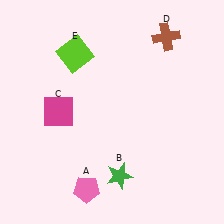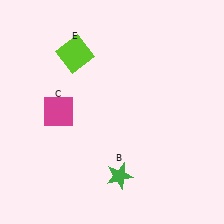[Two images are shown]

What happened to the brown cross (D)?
The brown cross (D) was removed in Image 2. It was in the top-right area of Image 1.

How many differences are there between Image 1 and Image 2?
There are 2 differences between the two images.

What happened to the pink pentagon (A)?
The pink pentagon (A) was removed in Image 2. It was in the bottom-left area of Image 1.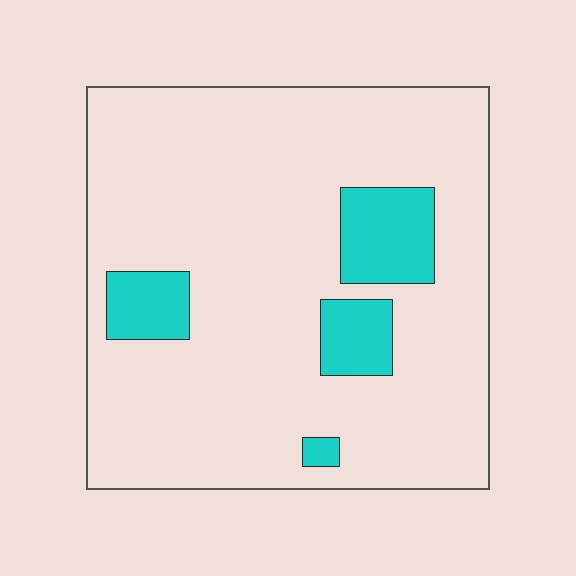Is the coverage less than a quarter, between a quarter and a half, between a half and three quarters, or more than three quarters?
Less than a quarter.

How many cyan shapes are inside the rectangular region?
4.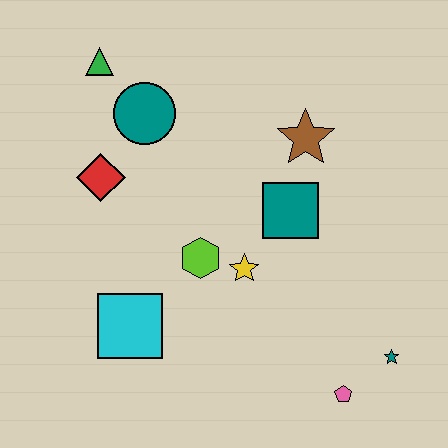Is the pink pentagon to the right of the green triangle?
Yes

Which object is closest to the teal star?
The pink pentagon is closest to the teal star.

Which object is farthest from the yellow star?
The green triangle is farthest from the yellow star.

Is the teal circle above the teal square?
Yes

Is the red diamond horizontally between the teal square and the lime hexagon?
No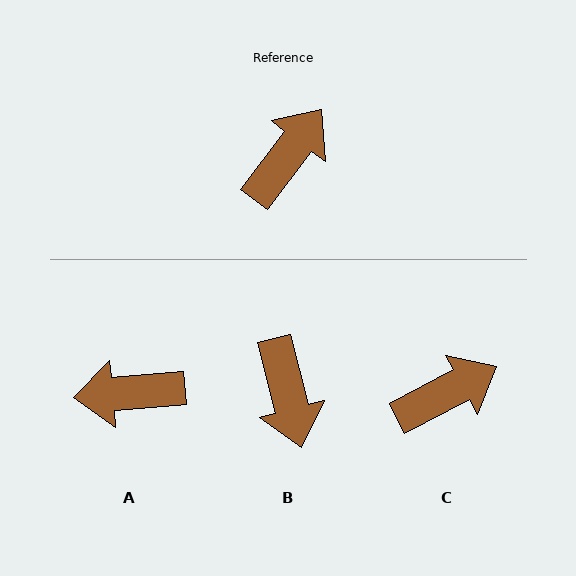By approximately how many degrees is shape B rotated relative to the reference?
Approximately 129 degrees clockwise.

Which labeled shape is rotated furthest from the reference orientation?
A, about 132 degrees away.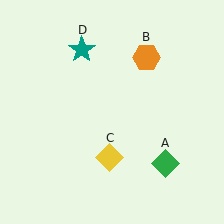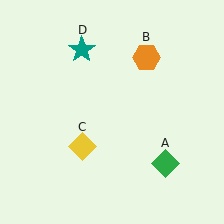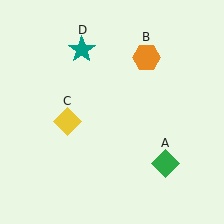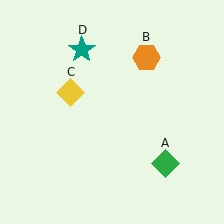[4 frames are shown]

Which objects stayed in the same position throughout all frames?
Green diamond (object A) and orange hexagon (object B) and teal star (object D) remained stationary.